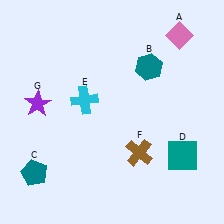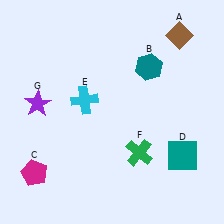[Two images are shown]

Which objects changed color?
A changed from pink to brown. C changed from teal to magenta. F changed from brown to green.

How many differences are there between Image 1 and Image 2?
There are 3 differences between the two images.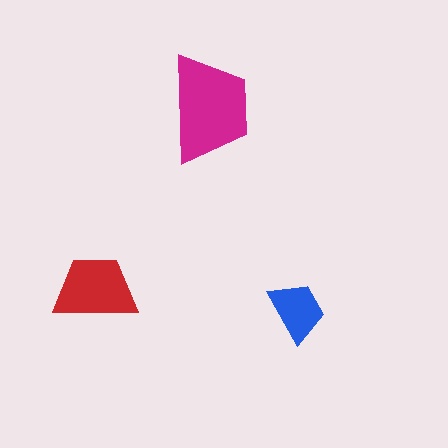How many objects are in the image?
There are 3 objects in the image.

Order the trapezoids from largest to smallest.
the magenta one, the red one, the blue one.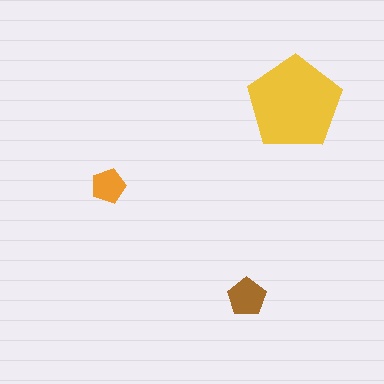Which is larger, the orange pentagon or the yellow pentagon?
The yellow one.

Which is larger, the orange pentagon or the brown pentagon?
The brown one.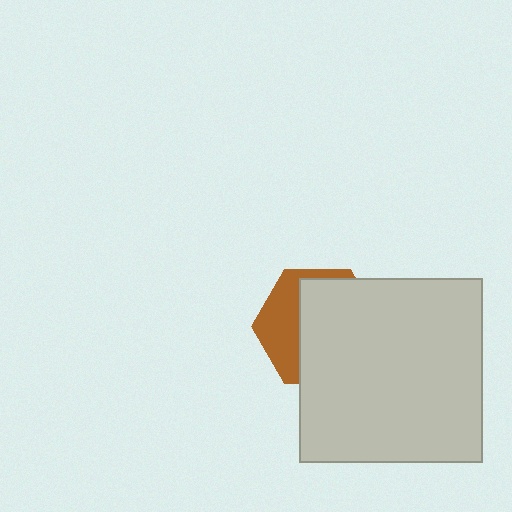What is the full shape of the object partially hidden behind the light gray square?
The partially hidden object is a brown hexagon.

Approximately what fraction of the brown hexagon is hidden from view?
Roughly 64% of the brown hexagon is hidden behind the light gray square.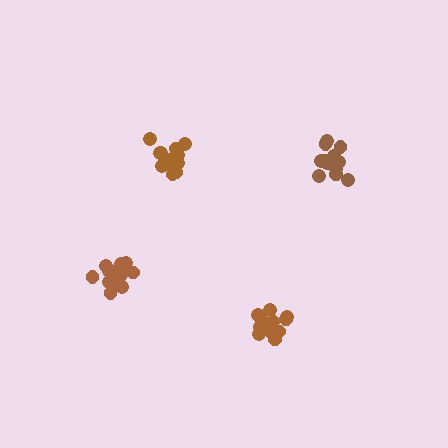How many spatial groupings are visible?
There are 4 spatial groupings.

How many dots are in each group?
Group 1: 13 dots, Group 2: 14 dots, Group 3: 15 dots, Group 4: 14 dots (56 total).